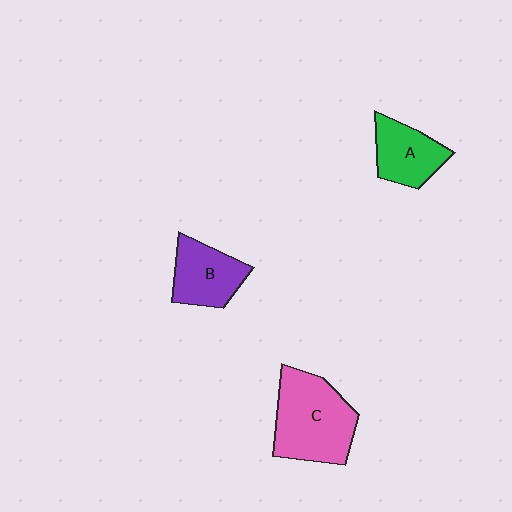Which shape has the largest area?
Shape C (pink).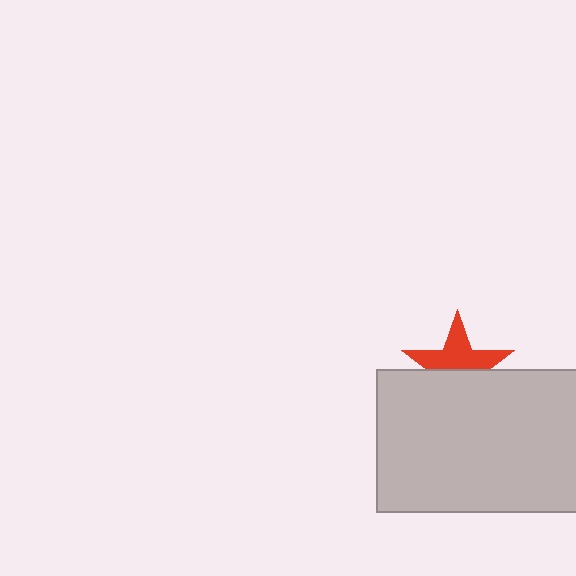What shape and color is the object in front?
The object in front is a light gray rectangle.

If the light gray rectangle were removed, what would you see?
You would see the complete red star.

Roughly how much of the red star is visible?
About half of it is visible (roughly 56%).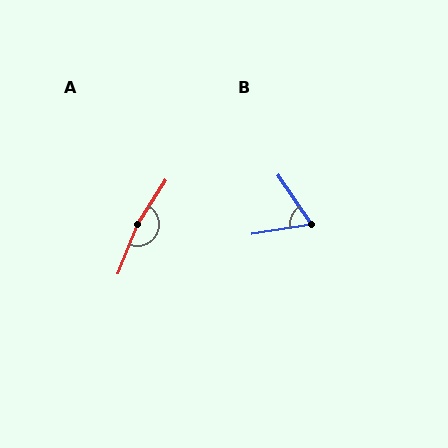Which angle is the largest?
A, at approximately 169 degrees.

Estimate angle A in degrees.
Approximately 169 degrees.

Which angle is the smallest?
B, at approximately 65 degrees.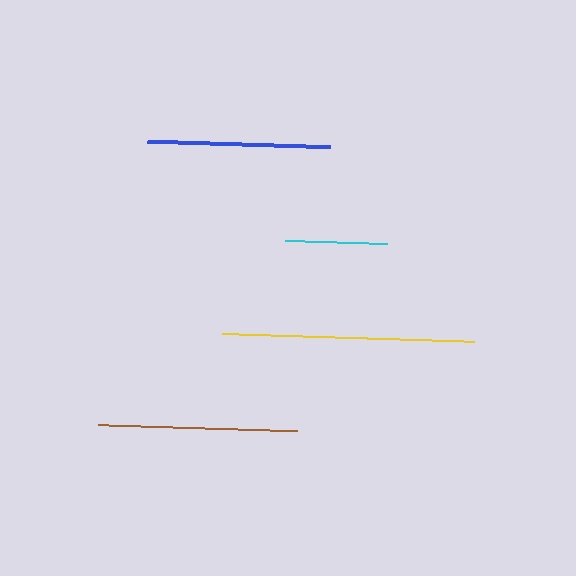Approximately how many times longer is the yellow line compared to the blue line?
The yellow line is approximately 1.4 times the length of the blue line.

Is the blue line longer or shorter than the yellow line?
The yellow line is longer than the blue line.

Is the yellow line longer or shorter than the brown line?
The yellow line is longer than the brown line.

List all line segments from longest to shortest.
From longest to shortest: yellow, brown, blue, cyan.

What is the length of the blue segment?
The blue segment is approximately 183 pixels long.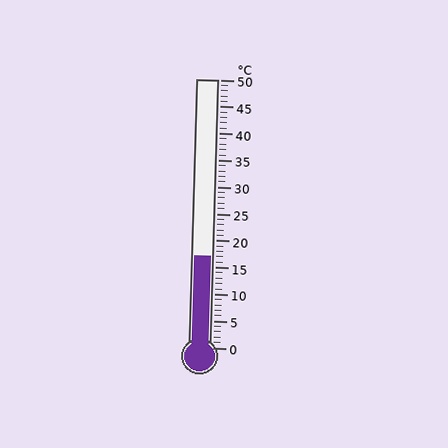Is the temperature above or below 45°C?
The temperature is below 45°C.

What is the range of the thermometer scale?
The thermometer scale ranges from 0°C to 50°C.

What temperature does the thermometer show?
The thermometer shows approximately 17°C.